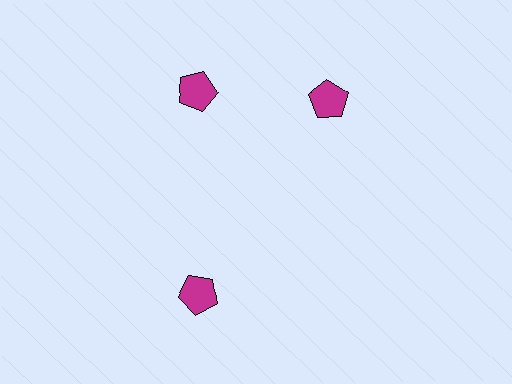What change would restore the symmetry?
The symmetry would be restored by rotating it back into even spacing with its neighbors so that all 3 pentagons sit at equal angles and equal distance from the center.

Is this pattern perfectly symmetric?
No. The 3 magenta pentagons are arranged in a ring, but one element near the 3 o'clock position is rotated out of alignment along the ring, breaking the 3-fold rotational symmetry.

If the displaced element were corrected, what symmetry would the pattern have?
It would have 3-fold rotational symmetry — the pattern would map onto itself every 120 degrees.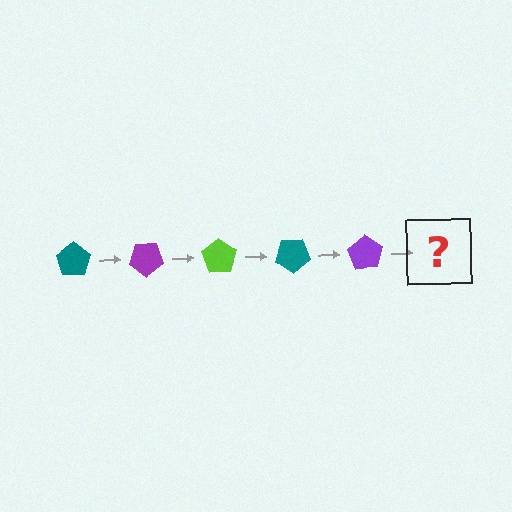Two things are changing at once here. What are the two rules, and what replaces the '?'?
The two rules are that it rotates 35 degrees each step and the color cycles through teal, purple, and lime. The '?' should be a lime pentagon, rotated 175 degrees from the start.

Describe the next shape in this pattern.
It should be a lime pentagon, rotated 175 degrees from the start.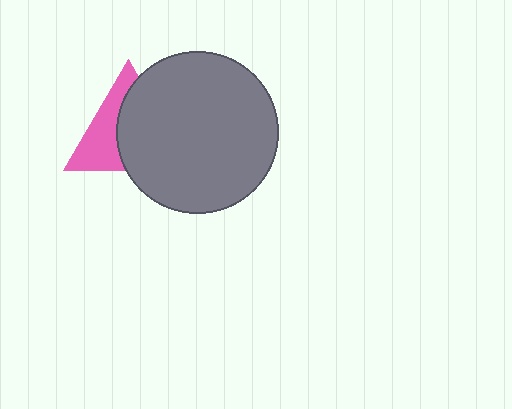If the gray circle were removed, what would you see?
You would see the complete pink triangle.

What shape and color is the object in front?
The object in front is a gray circle.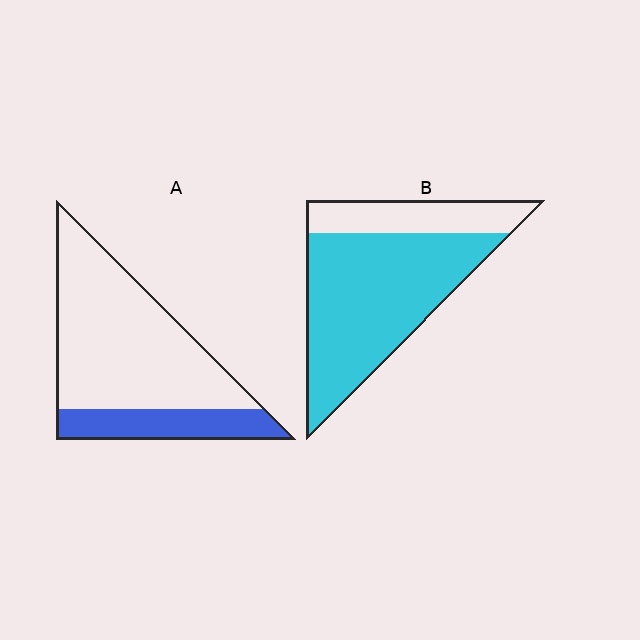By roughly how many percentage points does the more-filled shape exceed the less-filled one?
By roughly 50 percentage points (B over A).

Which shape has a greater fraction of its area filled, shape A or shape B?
Shape B.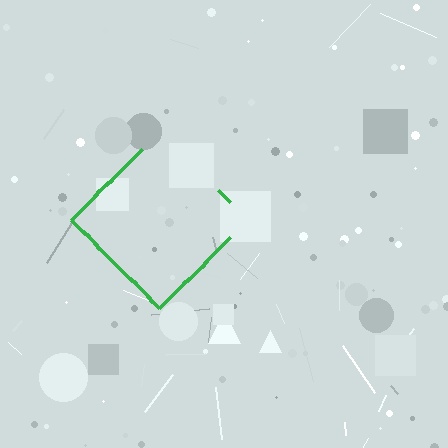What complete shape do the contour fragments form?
The contour fragments form a diamond.